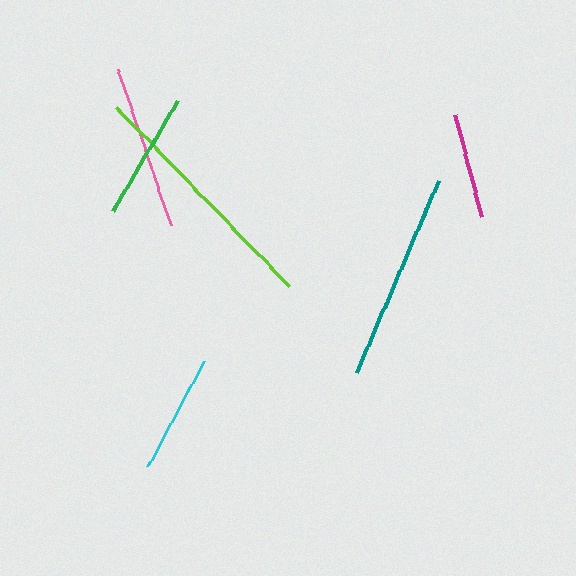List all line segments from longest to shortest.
From longest to shortest: lime, teal, pink, green, cyan, magenta.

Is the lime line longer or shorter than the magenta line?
The lime line is longer than the magenta line.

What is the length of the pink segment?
The pink segment is approximately 165 pixels long.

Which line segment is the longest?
The lime line is the longest at approximately 250 pixels.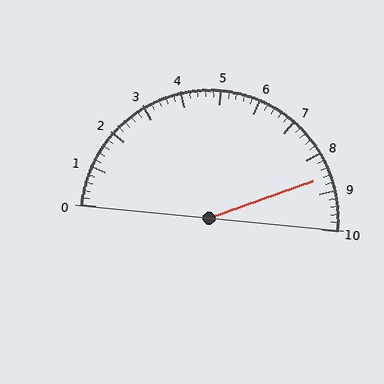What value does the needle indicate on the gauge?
The needle indicates approximately 8.6.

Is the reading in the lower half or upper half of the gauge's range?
The reading is in the upper half of the range (0 to 10).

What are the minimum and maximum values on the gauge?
The gauge ranges from 0 to 10.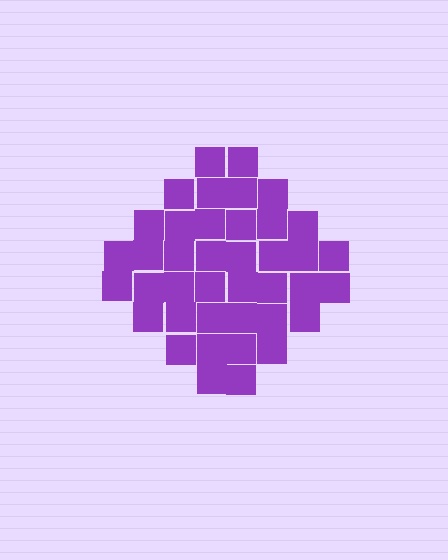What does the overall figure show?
The overall figure shows a diamond.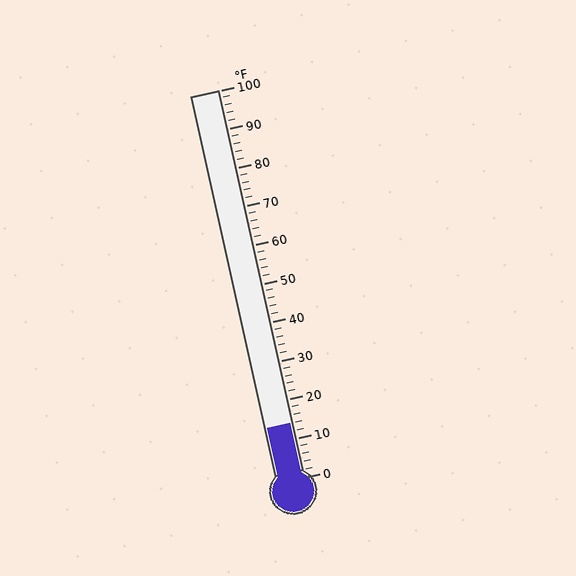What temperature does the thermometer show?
The thermometer shows approximately 14°F.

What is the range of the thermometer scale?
The thermometer scale ranges from 0°F to 100°F.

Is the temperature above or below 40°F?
The temperature is below 40°F.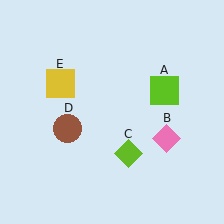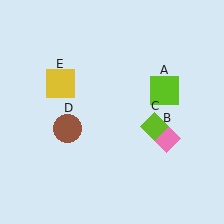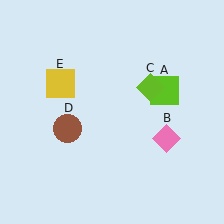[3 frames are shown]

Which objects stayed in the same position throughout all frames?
Lime square (object A) and pink diamond (object B) and brown circle (object D) and yellow square (object E) remained stationary.